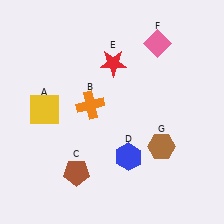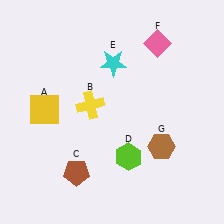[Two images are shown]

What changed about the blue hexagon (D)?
In Image 1, D is blue. In Image 2, it changed to lime.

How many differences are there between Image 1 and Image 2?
There are 3 differences between the two images.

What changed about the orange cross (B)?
In Image 1, B is orange. In Image 2, it changed to yellow.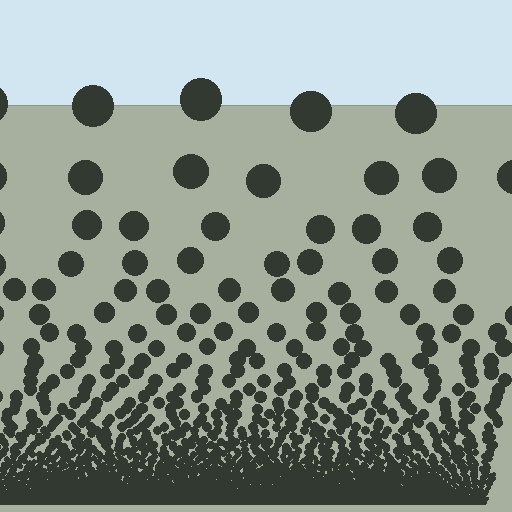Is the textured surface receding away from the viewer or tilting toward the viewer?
The surface appears to tilt toward the viewer. Texture elements get larger and sparser toward the top.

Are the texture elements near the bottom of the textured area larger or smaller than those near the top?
Smaller. The gradient is inverted — elements near the bottom are smaller and denser.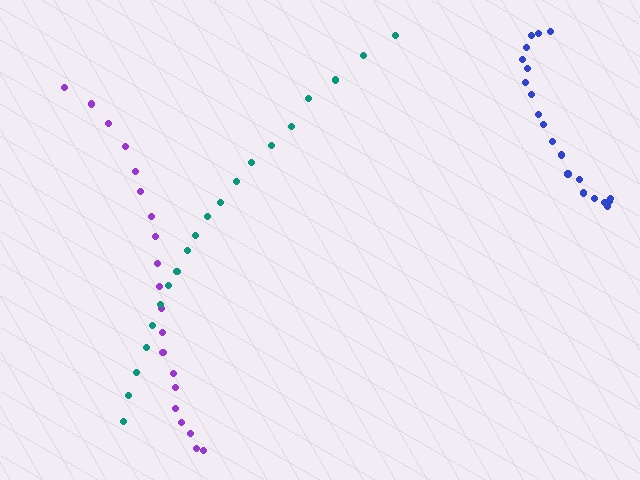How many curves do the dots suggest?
There are 3 distinct paths.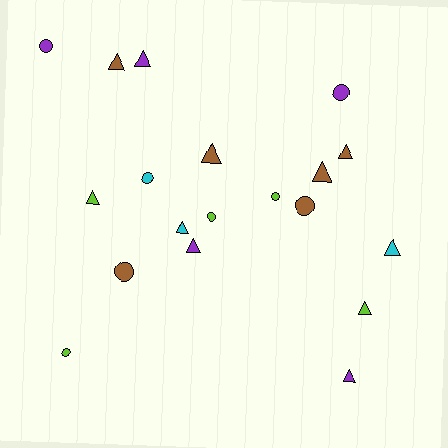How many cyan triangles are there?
There are 2 cyan triangles.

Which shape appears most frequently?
Triangle, with 11 objects.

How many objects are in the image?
There are 19 objects.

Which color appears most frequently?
Brown, with 6 objects.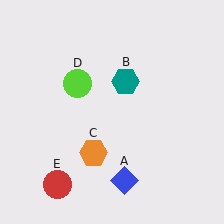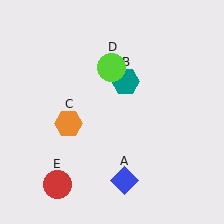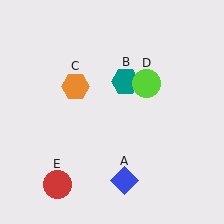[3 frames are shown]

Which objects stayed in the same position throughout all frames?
Blue diamond (object A) and teal hexagon (object B) and red circle (object E) remained stationary.